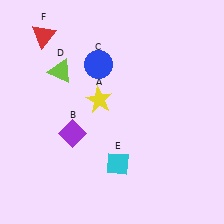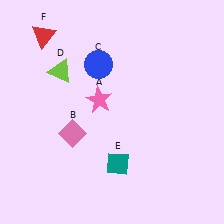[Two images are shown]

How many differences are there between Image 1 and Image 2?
There are 3 differences between the two images.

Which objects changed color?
A changed from yellow to pink. B changed from purple to pink. E changed from cyan to teal.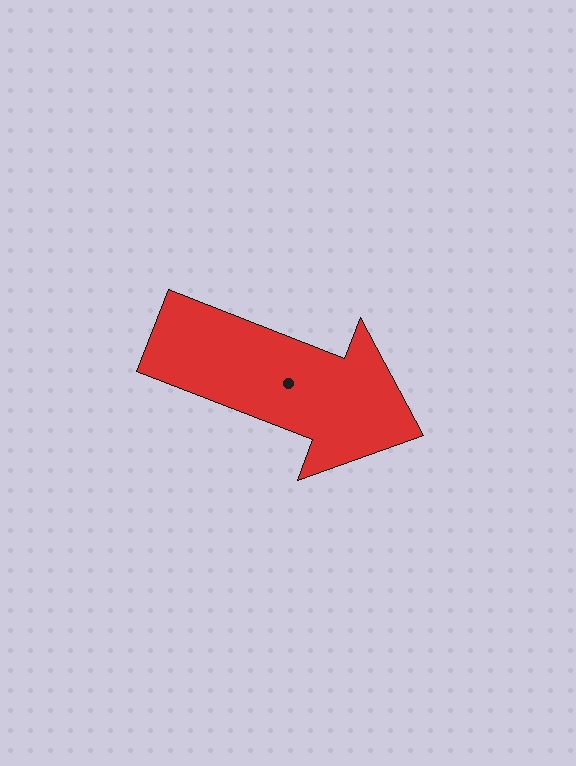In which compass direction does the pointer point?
East.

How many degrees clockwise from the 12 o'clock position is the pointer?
Approximately 111 degrees.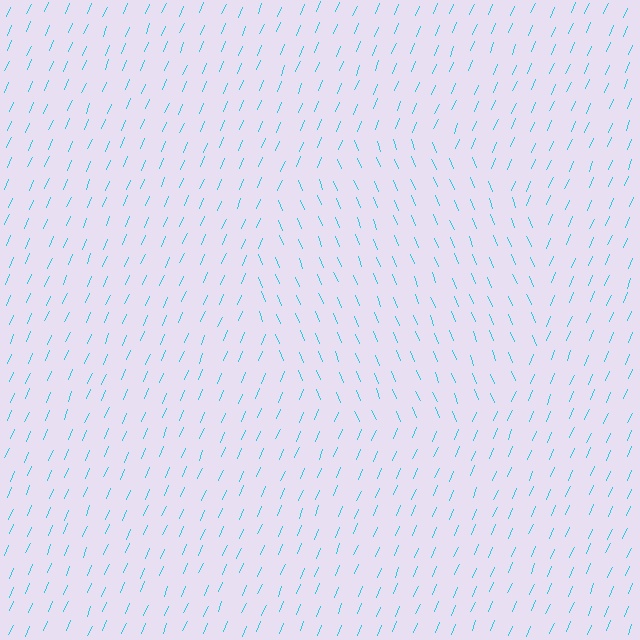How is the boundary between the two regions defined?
The boundary is defined purely by a change in line orientation (approximately 45 degrees difference). All lines are the same color and thickness.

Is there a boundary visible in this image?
Yes, there is a texture boundary formed by a change in line orientation.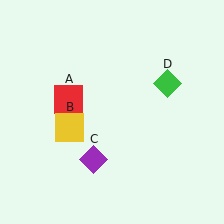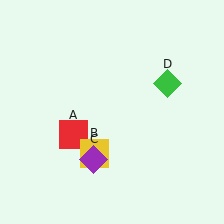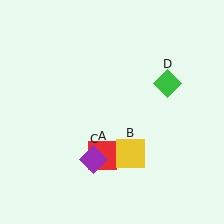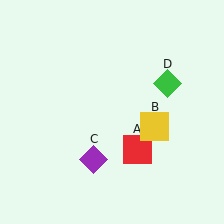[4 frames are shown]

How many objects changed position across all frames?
2 objects changed position: red square (object A), yellow square (object B).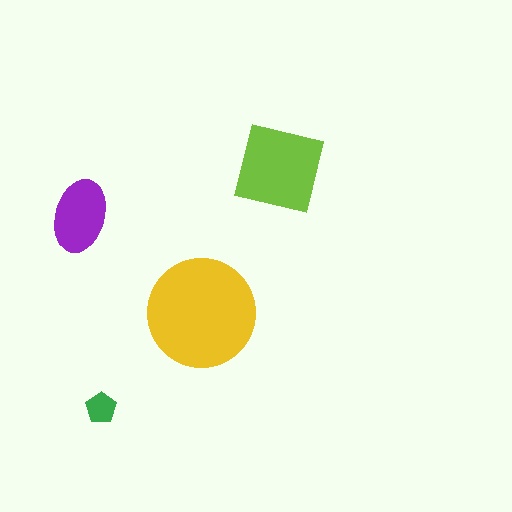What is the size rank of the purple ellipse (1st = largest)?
3rd.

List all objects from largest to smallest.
The yellow circle, the lime square, the purple ellipse, the green pentagon.